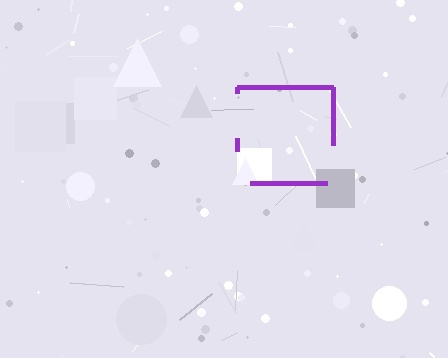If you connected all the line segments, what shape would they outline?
They would outline a square.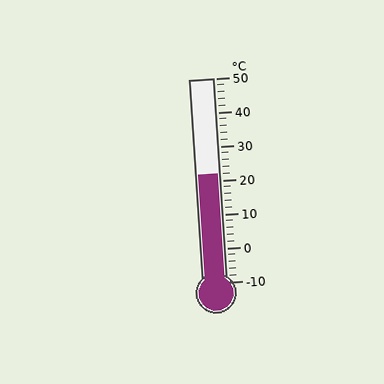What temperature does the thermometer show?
The thermometer shows approximately 22°C.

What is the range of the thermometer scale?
The thermometer scale ranges from -10°C to 50°C.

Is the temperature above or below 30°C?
The temperature is below 30°C.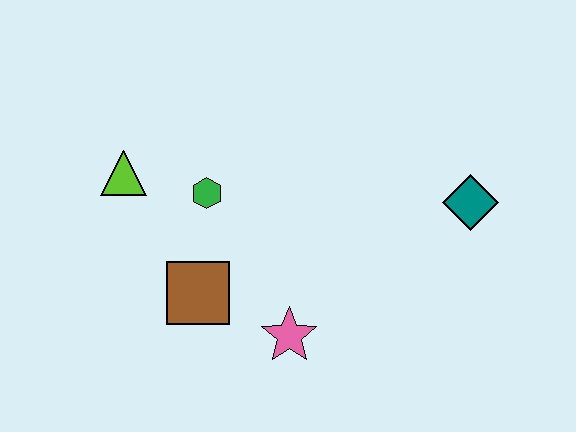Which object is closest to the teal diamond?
The pink star is closest to the teal diamond.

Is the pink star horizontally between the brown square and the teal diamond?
Yes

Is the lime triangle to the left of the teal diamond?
Yes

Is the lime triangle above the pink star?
Yes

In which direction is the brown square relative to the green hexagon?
The brown square is below the green hexagon.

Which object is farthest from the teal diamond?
The lime triangle is farthest from the teal diamond.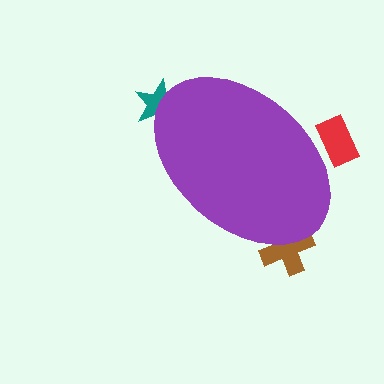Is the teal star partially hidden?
Yes, the teal star is partially hidden behind the purple ellipse.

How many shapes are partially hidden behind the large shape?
3 shapes are partially hidden.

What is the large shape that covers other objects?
A purple ellipse.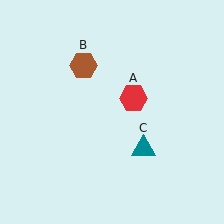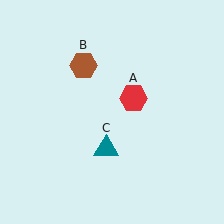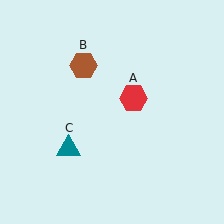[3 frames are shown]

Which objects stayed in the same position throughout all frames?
Red hexagon (object A) and brown hexagon (object B) remained stationary.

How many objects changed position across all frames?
1 object changed position: teal triangle (object C).